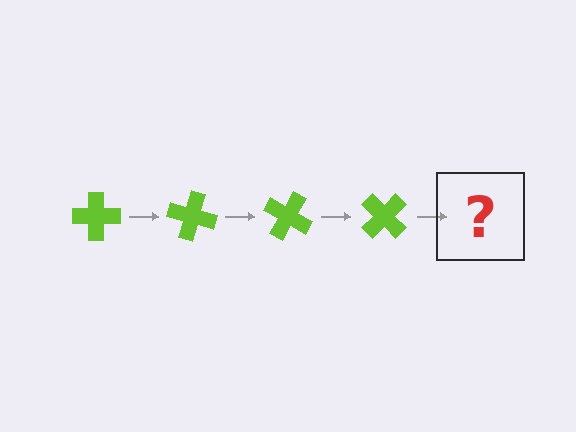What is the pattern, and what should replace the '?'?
The pattern is that the cross rotates 15 degrees each step. The '?' should be a lime cross rotated 60 degrees.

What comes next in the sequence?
The next element should be a lime cross rotated 60 degrees.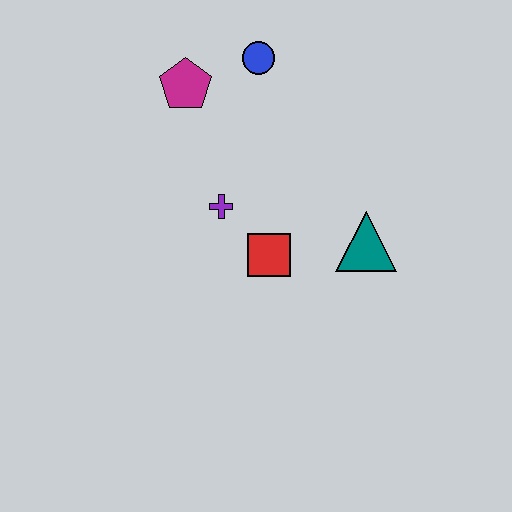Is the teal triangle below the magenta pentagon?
Yes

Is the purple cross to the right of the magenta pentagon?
Yes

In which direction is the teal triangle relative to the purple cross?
The teal triangle is to the right of the purple cross.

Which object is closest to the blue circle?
The magenta pentagon is closest to the blue circle.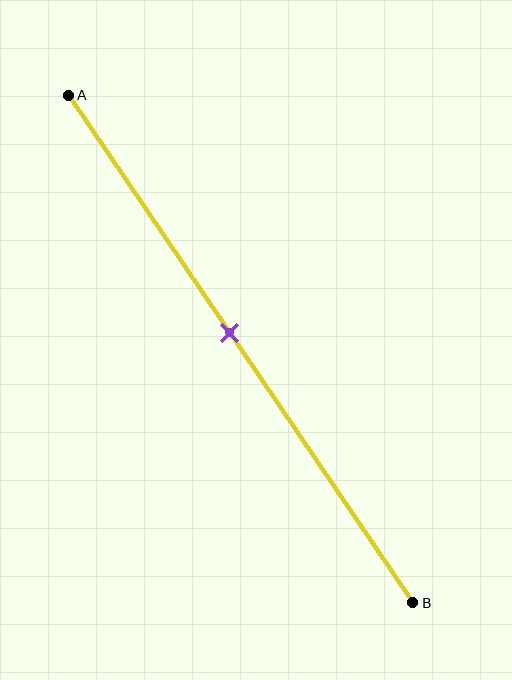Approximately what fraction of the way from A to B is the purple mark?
The purple mark is approximately 45% of the way from A to B.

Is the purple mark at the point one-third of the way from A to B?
No, the mark is at about 45% from A, not at the 33% one-third point.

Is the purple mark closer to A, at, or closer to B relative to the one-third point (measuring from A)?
The purple mark is closer to point B than the one-third point of segment AB.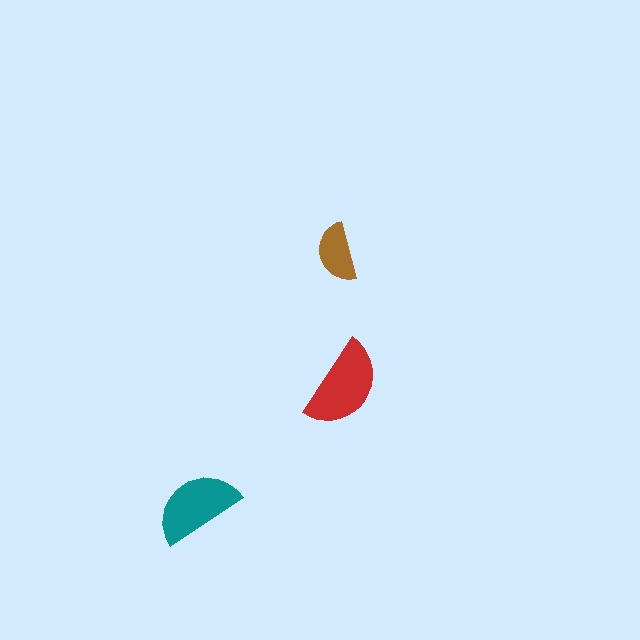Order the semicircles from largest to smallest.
the red one, the teal one, the brown one.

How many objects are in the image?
There are 3 objects in the image.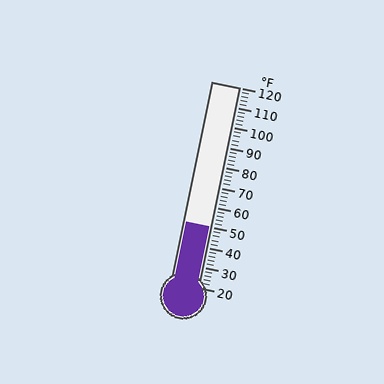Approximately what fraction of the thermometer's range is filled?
The thermometer is filled to approximately 30% of its range.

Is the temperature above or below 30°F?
The temperature is above 30°F.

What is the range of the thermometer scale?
The thermometer scale ranges from 20°F to 120°F.